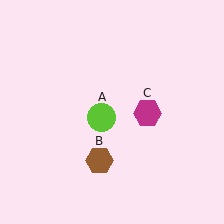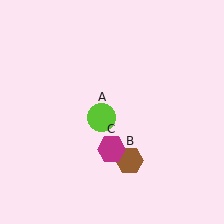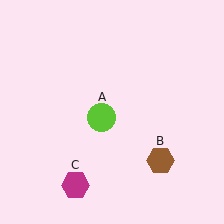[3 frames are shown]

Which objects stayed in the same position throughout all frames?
Lime circle (object A) remained stationary.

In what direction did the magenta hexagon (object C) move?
The magenta hexagon (object C) moved down and to the left.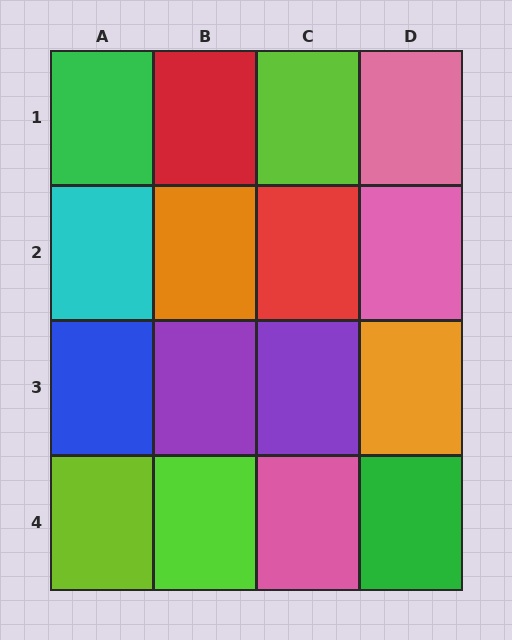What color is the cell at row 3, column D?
Orange.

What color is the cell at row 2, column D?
Pink.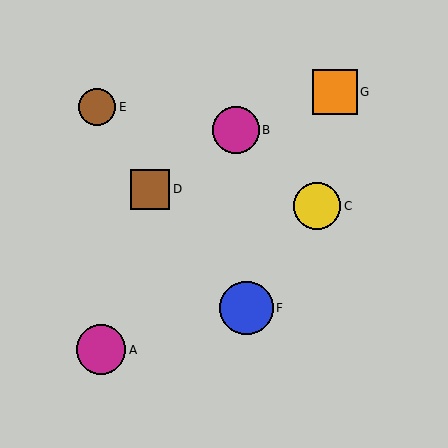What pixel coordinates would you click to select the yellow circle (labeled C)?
Click at (317, 206) to select the yellow circle C.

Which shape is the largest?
The blue circle (labeled F) is the largest.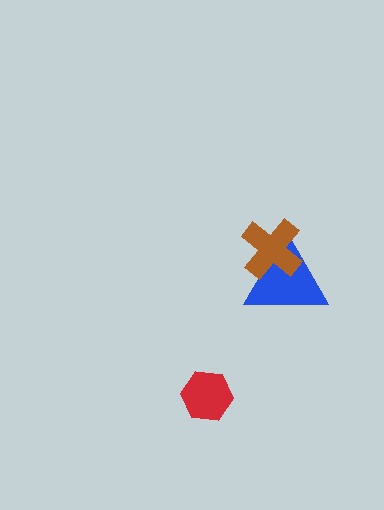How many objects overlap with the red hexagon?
0 objects overlap with the red hexagon.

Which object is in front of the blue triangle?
The brown cross is in front of the blue triangle.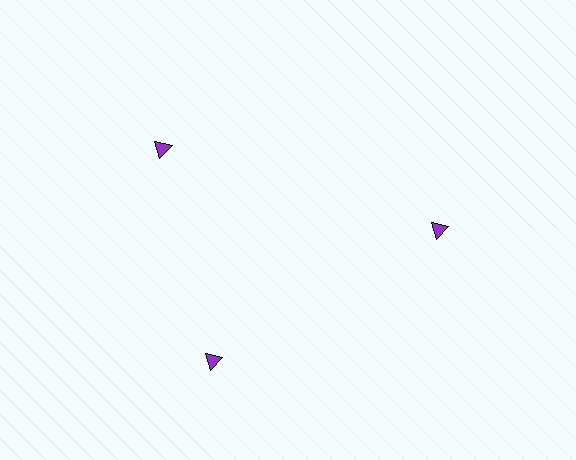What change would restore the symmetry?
The symmetry would be restored by rotating it back into even spacing with its neighbors so that all 3 triangles sit at equal angles and equal distance from the center.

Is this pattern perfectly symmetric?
No. The 3 purple triangles are arranged in a ring, but one element near the 11 o'clock position is rotated out of alignment along the ring, breaking the 3-fold rotational symmetry.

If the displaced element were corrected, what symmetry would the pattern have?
It would have 3-fold rotational symmetry — the pattern would map onto itself every 120 degrees.